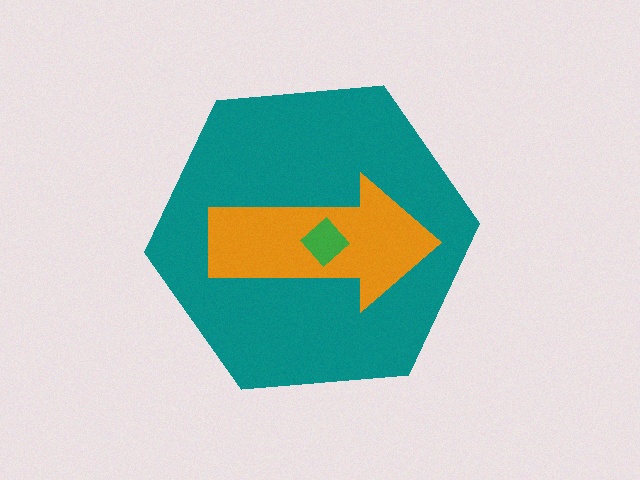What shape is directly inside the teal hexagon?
The orange arrow.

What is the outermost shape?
The teal hexagon.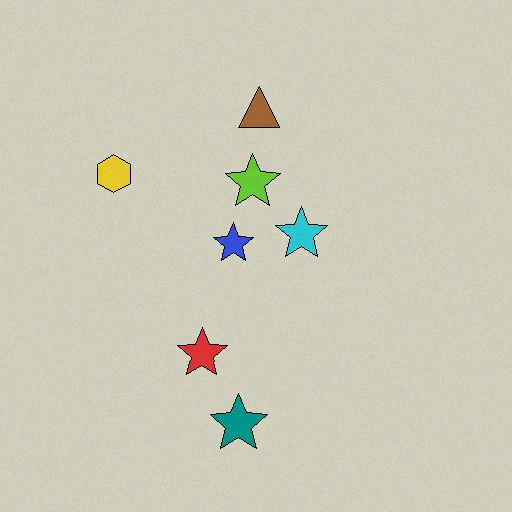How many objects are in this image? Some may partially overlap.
There are 7 objects.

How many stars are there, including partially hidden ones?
There are 5 stars.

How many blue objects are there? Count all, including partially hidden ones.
There is 1 blue object.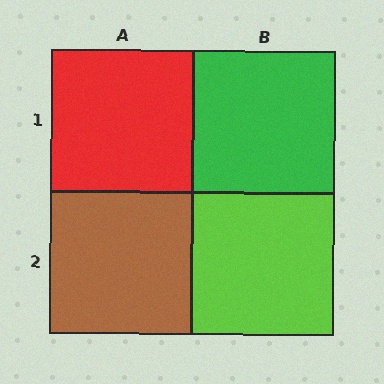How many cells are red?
1 cell is red.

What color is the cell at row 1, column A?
Red.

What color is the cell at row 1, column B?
Green.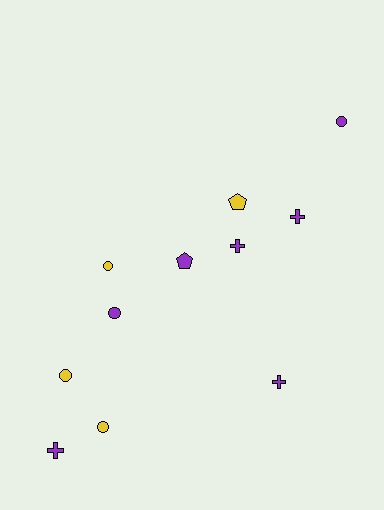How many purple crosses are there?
There are 4 purple crosses.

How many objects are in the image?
There are 11 objects.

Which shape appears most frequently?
Circle, with 5 objects.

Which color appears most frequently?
Purple, with 7 objects.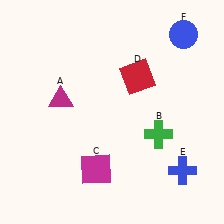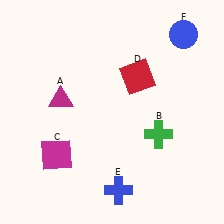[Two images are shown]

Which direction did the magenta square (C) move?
The magenta square (C) moved left.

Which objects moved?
The objects that moved are: the magenta square (C), the blue cross (E).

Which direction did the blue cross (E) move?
The blue cross (E) moved left.